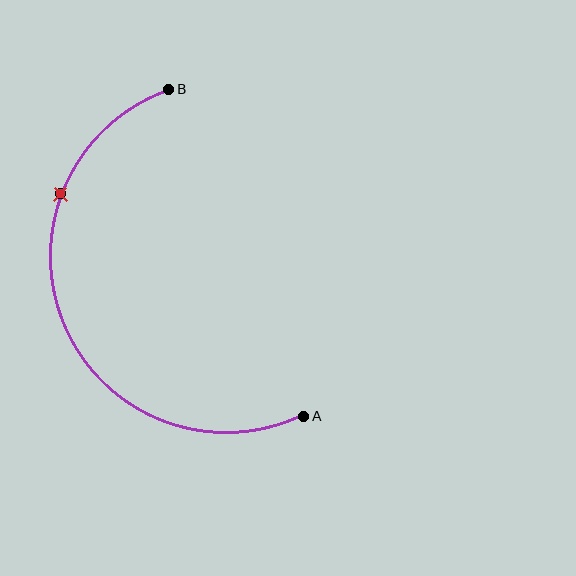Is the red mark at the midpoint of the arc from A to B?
No. The red mark lies on the arc but is closer to endpoint B. The arc midpoint would be at the point on the curve equidistant along the arc from both A and B.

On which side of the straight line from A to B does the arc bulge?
The arc bulges to the left of the straight line connecting A and B.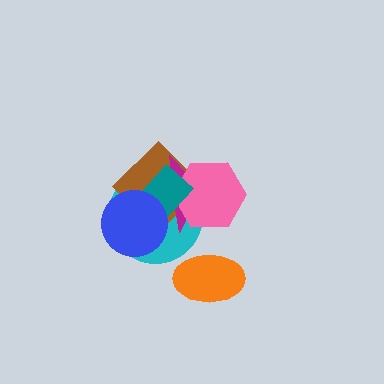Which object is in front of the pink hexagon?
The teal rectangle is in front of the pink hexagon.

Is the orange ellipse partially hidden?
No, no other shape covers it.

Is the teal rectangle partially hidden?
Yes, it is partially covered by another shape.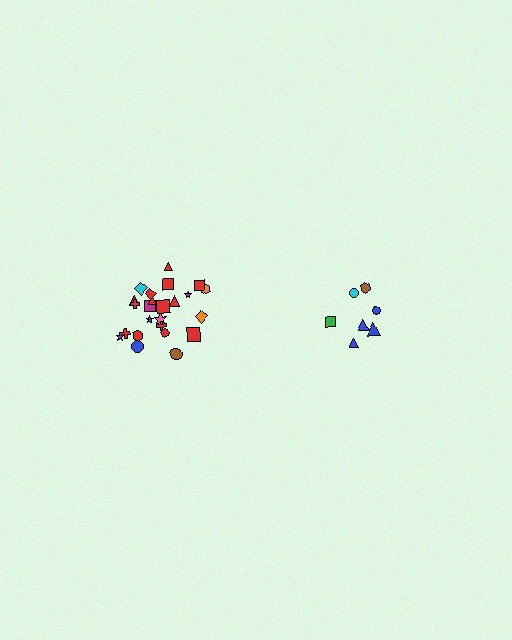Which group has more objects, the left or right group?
The left group.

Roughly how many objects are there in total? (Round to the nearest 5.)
Roughly 30 objects in total.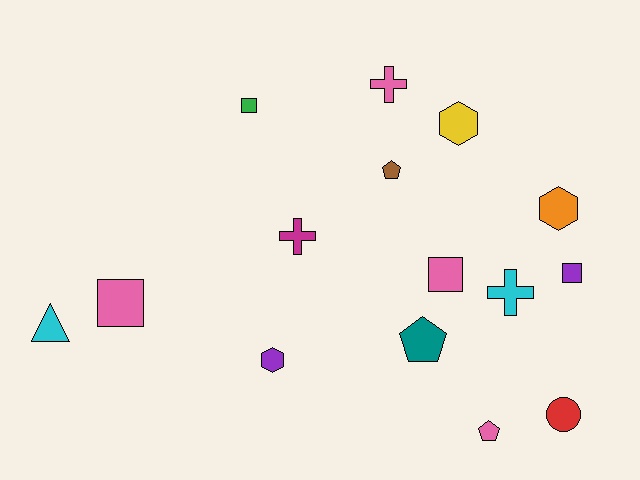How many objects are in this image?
There are 15 objects.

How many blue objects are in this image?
There are no blue objects.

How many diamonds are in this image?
There are no diamonds.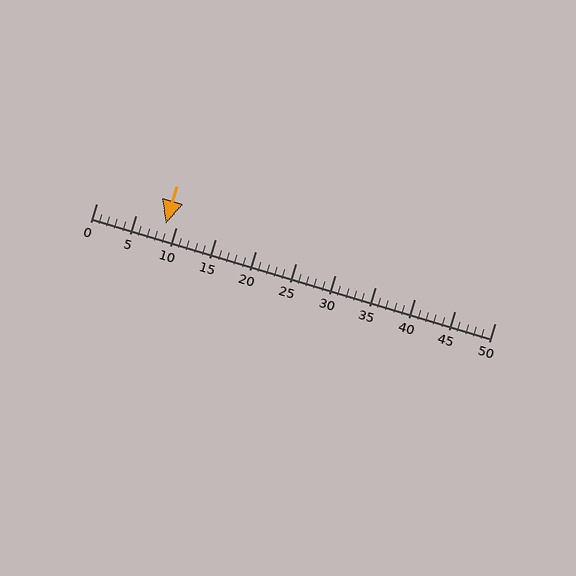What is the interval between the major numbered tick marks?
The major tick marks are spaced 5 units apart.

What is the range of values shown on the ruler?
The ruler shows values from 0 to 50.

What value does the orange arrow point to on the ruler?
The orange arrow points to approximately 9.